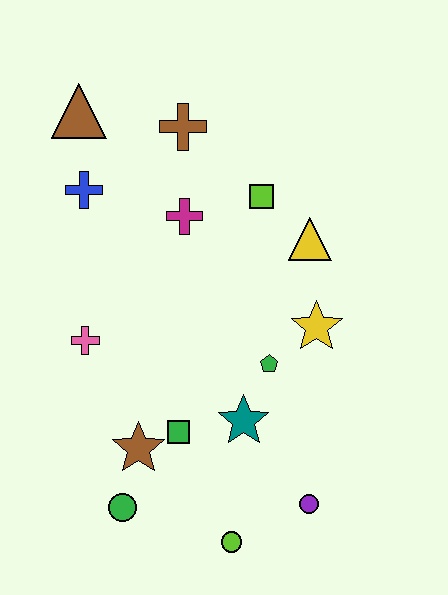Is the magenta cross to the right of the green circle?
Yes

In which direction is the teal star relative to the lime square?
The teal star is below the lime square.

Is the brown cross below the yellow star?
No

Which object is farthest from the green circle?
The brown triangle is farthest from the green circle.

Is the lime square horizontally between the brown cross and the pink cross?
No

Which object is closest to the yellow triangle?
The lime square is closest to the yellow triangle.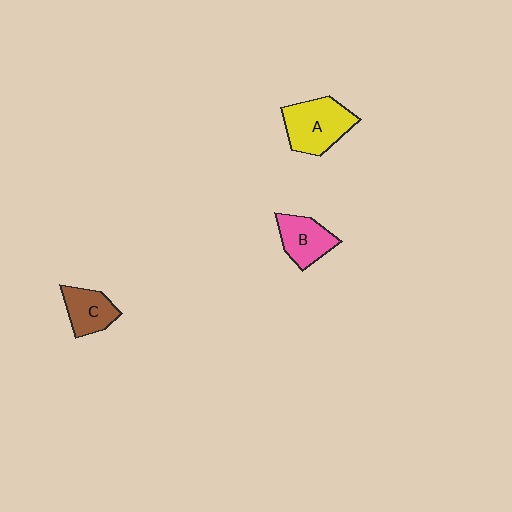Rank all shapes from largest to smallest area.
From largest to smallest: A (yellow), B (pink), C (brown).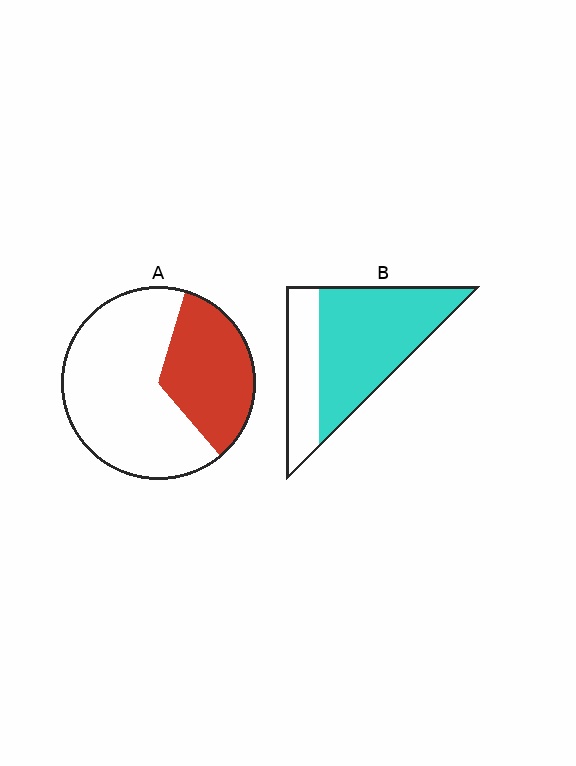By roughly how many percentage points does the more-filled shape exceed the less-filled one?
By roughly 35 percentage points (B over A).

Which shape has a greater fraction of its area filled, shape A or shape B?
Shape B.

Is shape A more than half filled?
No.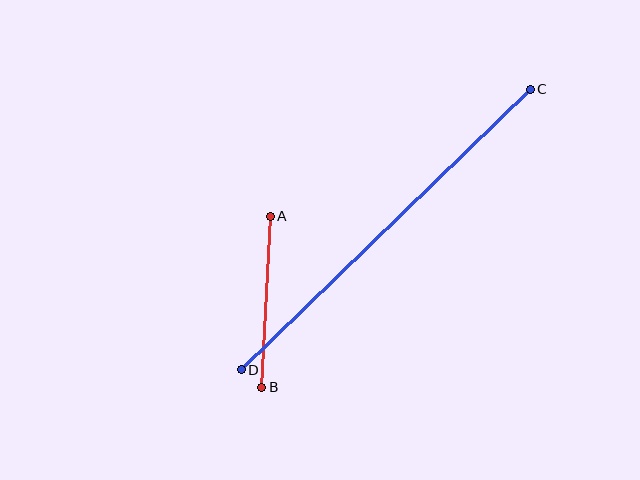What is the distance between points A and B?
The distance is approximately 171 pixels.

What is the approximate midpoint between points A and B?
The midpoint is at approximately (266, 302) pixels.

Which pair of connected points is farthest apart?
Points C and D are farthest apart.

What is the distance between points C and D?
The distance is approximately 403 pixels.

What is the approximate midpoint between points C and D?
The midpoint is at approximately (386, 229) pixels.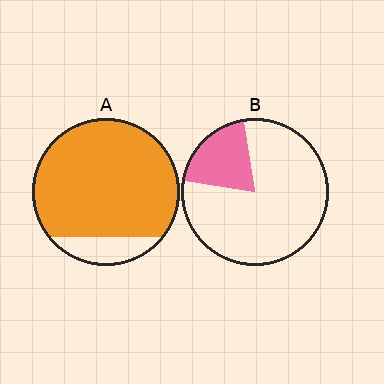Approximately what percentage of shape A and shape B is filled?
A is approximately 85% and B is approximately 20%.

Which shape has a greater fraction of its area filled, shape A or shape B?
Shape A.